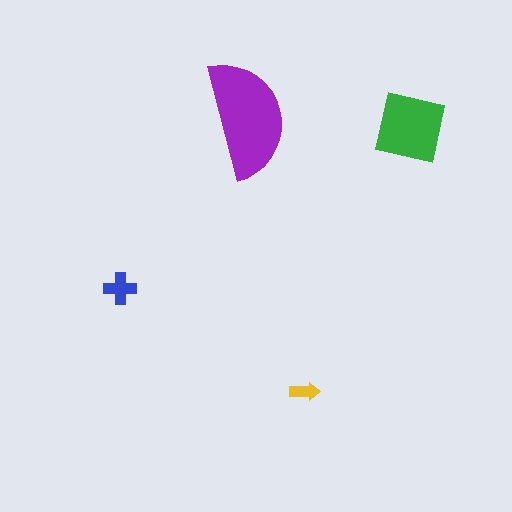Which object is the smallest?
The yellow arrow.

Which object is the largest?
The purple semicircle.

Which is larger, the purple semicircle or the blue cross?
The purple semicircle.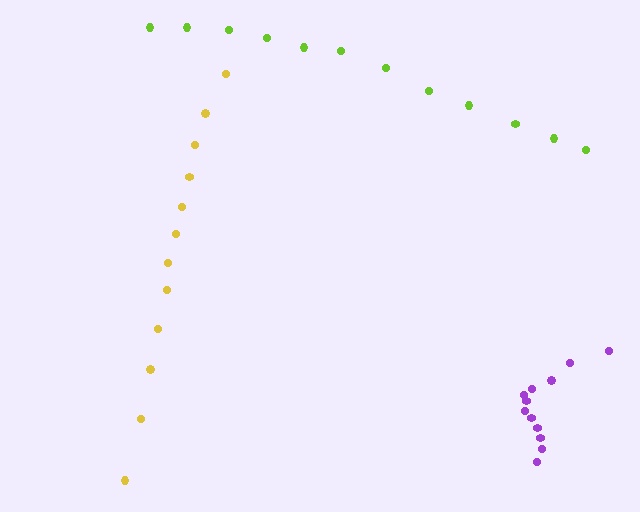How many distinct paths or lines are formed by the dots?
There are 3 distinct paths.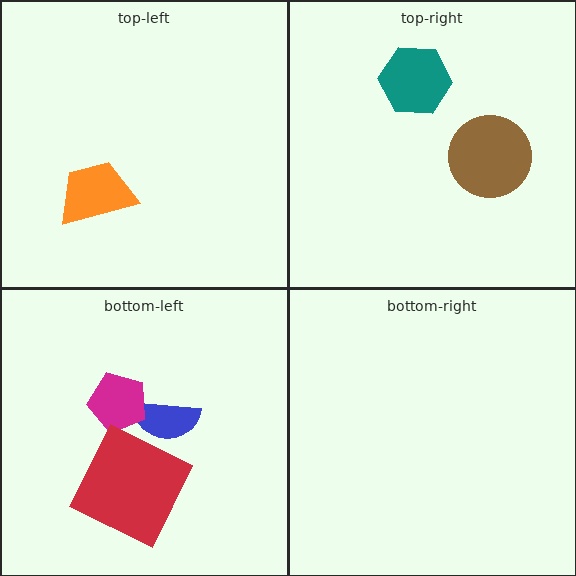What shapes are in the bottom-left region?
The blue semicircle, the magenta pentagon, the red square.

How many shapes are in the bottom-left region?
3.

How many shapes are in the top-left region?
1.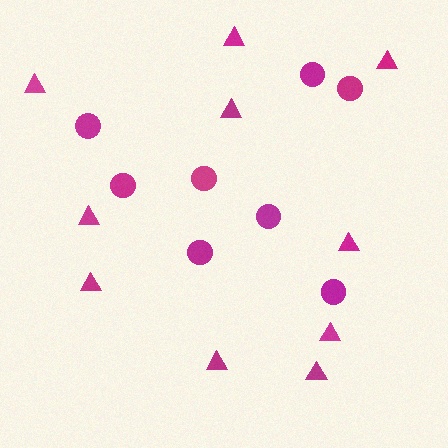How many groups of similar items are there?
There are 2 groups: one group of circles (8) and one group of triangles (10).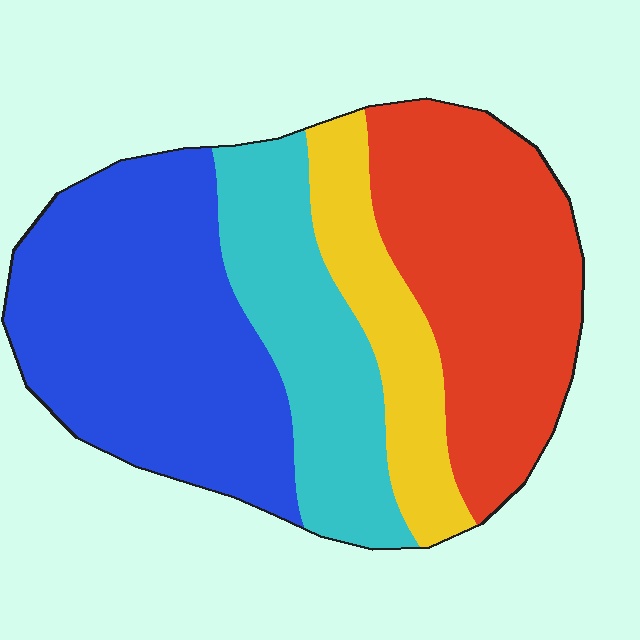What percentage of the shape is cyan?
Cyan covers around 20% of the shape.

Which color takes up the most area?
Blue, at roughly 35%.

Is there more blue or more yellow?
Blue.